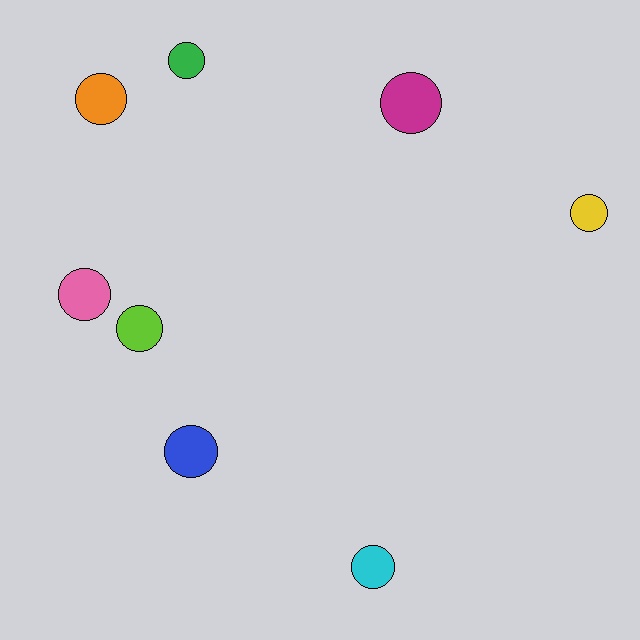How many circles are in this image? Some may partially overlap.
There are 8 circles.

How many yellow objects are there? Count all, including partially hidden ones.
There is 1 yellow object.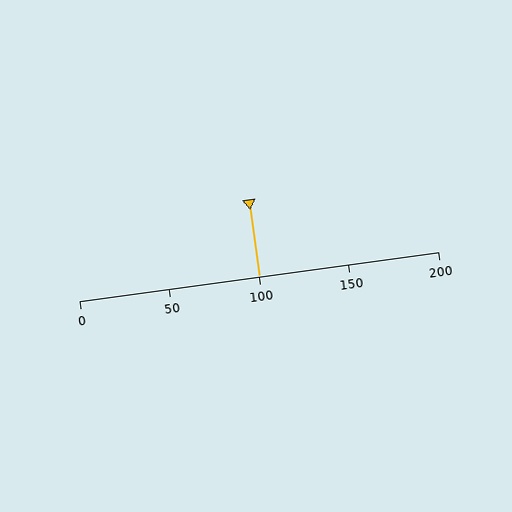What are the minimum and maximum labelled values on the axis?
The axis runs from 0 to 200.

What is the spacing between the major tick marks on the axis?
The major ticks are spaced 50 apart.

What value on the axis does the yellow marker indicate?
The marker indicates approximately 100.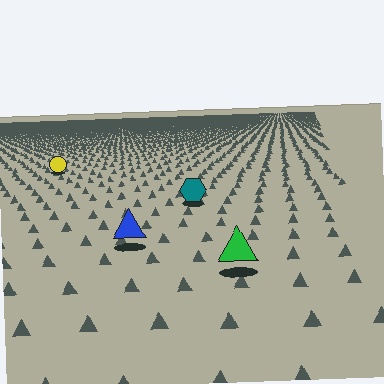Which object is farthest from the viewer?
The yellow circle is farthest from the viewer. It appears smaller and the ground texture around it is denser.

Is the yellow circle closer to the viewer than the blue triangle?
No. The blue triangle is closer — you can tell from the texture gradient: the ground texture is coarser near it.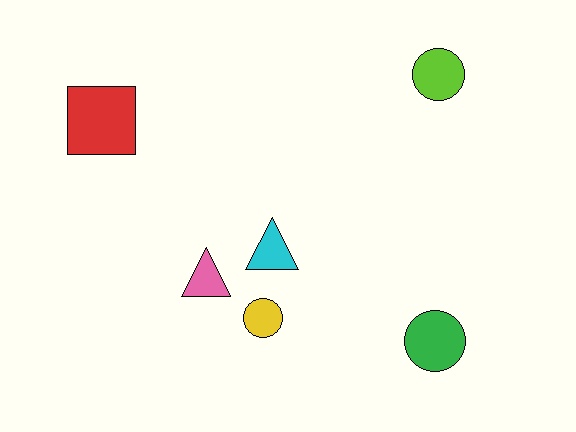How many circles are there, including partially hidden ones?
There are 3 circles.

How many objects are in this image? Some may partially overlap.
There are 6 objects.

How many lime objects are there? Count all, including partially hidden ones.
There is 1 lime object.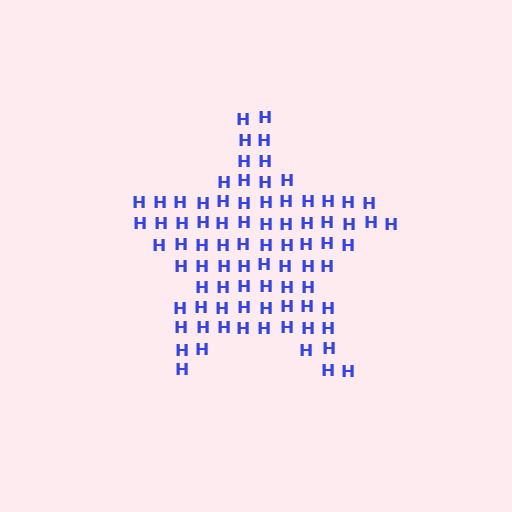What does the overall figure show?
The overall figure shows a star.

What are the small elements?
The small elements are letter H's.